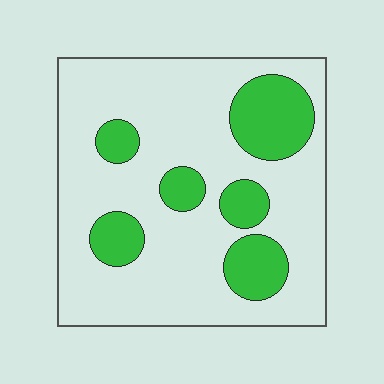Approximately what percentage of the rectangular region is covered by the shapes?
Approximately 25%.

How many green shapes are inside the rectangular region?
6.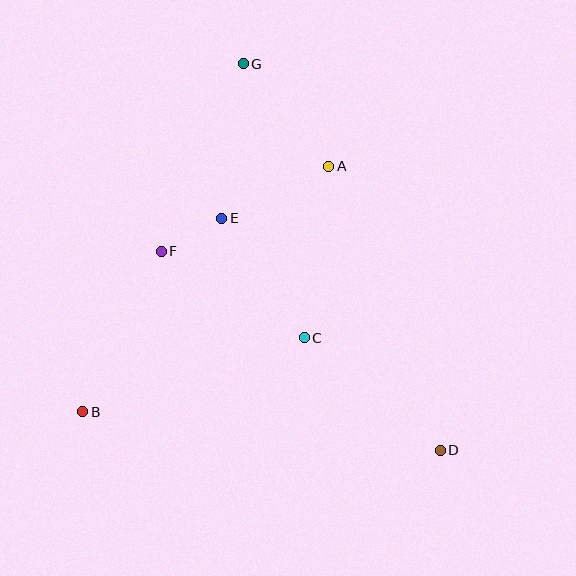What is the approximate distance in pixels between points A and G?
The distance between A and G is approximately 134 pixels.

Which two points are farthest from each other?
Points D and G are farthest from each other.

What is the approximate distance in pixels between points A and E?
The distance between A and E is approximately 119 pixels.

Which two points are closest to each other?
Points E and F are closest to each other.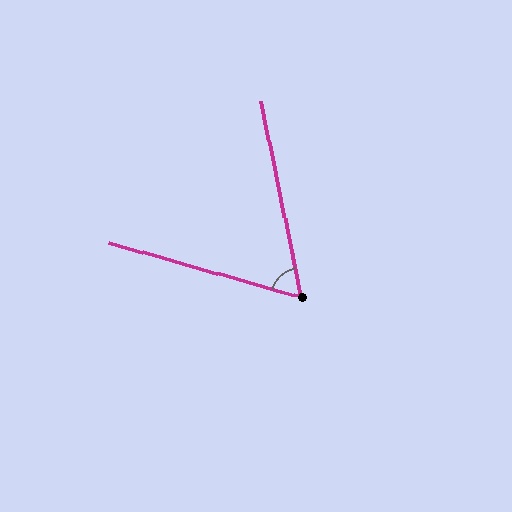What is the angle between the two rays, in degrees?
Approximately 63 degrees.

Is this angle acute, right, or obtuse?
It is acute.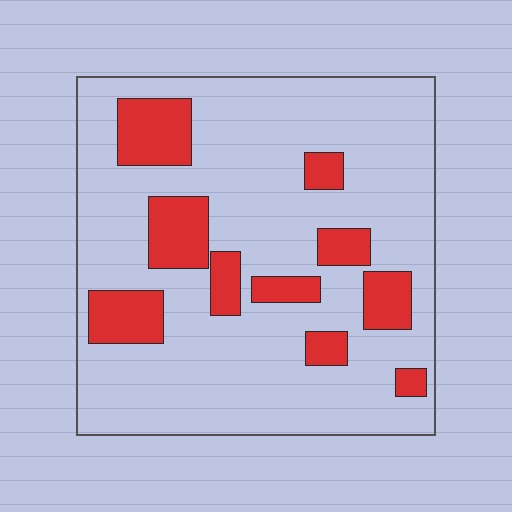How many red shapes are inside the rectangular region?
10.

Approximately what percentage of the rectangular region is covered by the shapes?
Approximately 20%.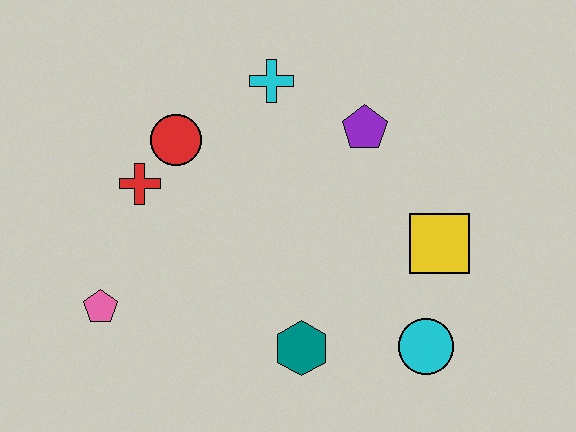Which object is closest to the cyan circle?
The yellow square is closest to the cyan circle.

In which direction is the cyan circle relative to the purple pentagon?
The cyan circle is below the purple pentagon.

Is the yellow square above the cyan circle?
Yes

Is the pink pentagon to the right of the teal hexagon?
No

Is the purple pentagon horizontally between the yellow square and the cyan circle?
No